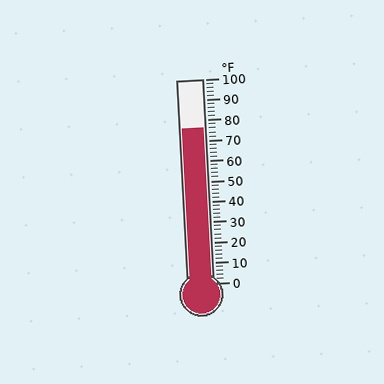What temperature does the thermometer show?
The thermometer shows approximately 76°F.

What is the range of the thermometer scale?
The thermometer scale ranges from 0°F to 100°F.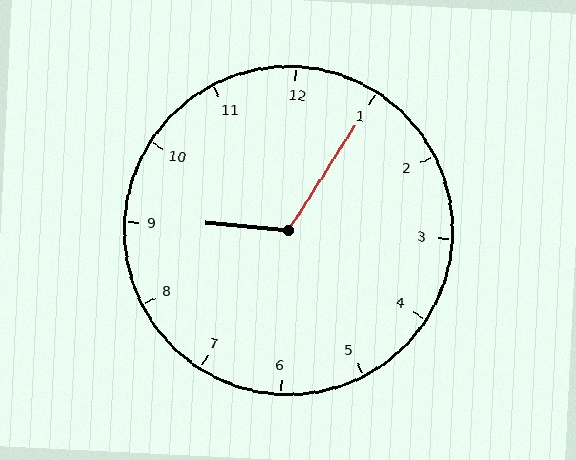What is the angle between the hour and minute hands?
Approximately 118 degrees.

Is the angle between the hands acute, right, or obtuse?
It is obtuse.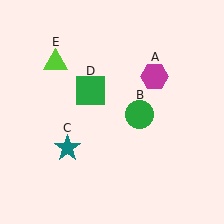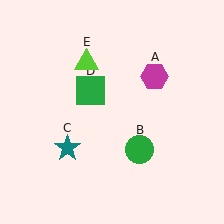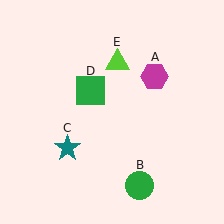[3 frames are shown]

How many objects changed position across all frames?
2 objects changed position: green circle (object B), lime triangle (object E).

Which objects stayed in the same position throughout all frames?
Magenta hexagon (object A) and teal star (object C) and green square (object D) remained stationary.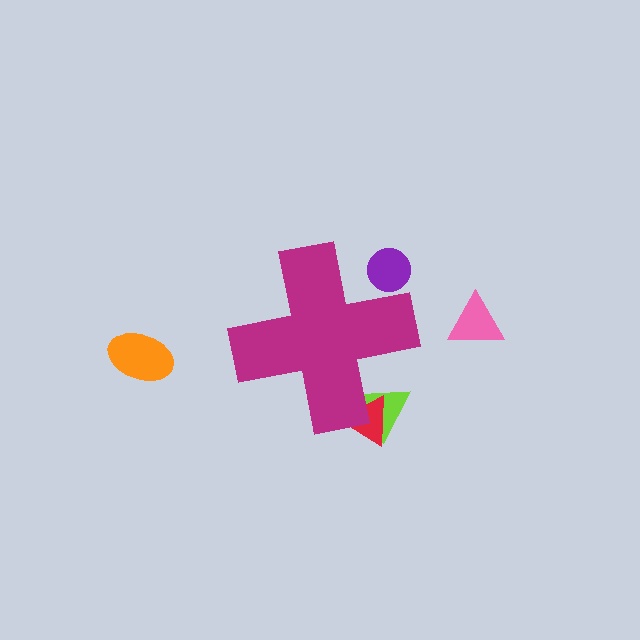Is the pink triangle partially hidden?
No, the pink triangle is fully visible.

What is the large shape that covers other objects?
A magenta cross.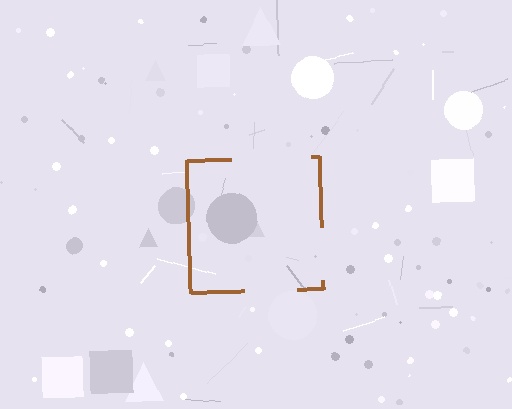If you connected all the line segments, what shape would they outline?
They would outline a square.